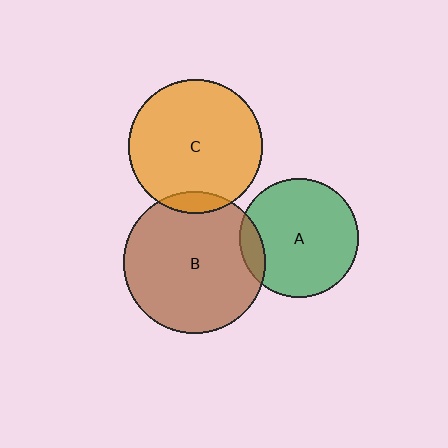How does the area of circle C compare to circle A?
Approximately 1.3 times.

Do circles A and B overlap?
Yes.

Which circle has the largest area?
Circle B (brown).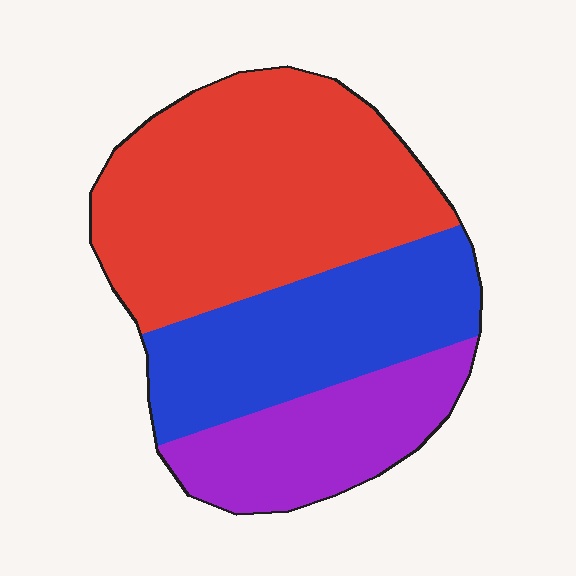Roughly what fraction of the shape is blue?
Blue takes up about one third (1/3) of the shape.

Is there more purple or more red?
Red.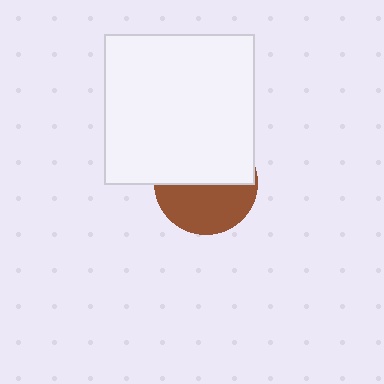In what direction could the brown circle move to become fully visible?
The brown circle could move down. That would shift it out from behind the white square entirely.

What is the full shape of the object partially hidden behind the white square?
The partially hidden object is a brown circle.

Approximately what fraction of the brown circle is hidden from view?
Roughly 53% of the brown circle is hidden behind the white square.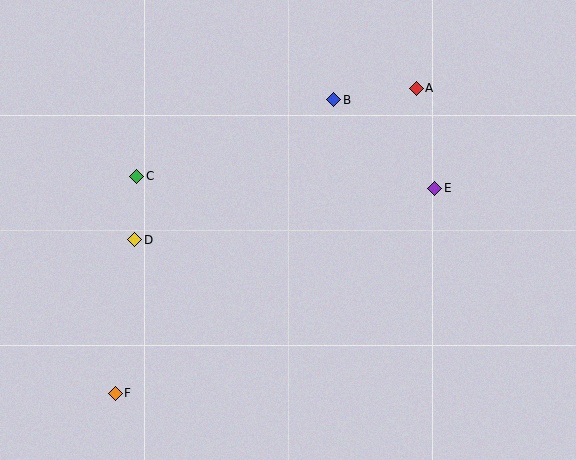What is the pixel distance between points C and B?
The distance between C and B is 211 pixels.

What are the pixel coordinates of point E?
Point E is at (435, 188).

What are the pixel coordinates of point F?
Point F is at (115, 393).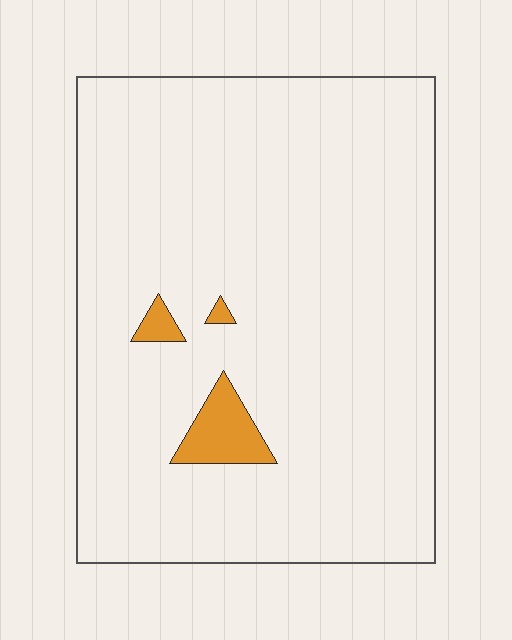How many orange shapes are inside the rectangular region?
3.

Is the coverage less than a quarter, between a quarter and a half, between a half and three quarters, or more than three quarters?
Less than a quarter.